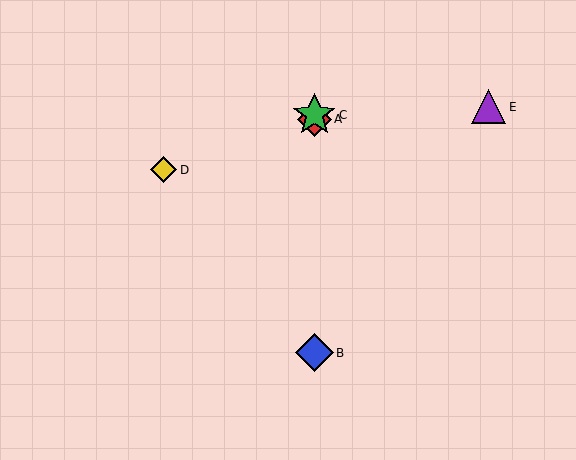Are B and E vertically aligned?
No, B is at x≈314 and E is at x≈489.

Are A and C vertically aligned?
Yes, both are at x≈314.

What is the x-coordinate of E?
Object E is at x≈489.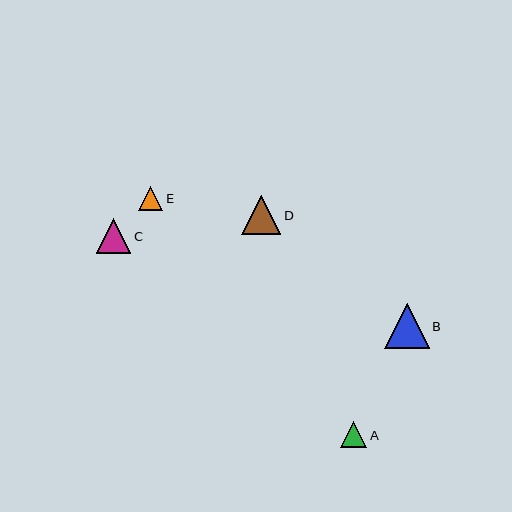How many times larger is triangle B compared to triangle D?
Triangle B is approximately 1.1 times the size of triangle D.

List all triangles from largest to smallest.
From largest to smallest: B, D, C, A, E.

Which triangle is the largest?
Triangle B is the largest with a size of approximately 45 pixels.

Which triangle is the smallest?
Triangle E is the smallest with a size of approximately 24 pixels.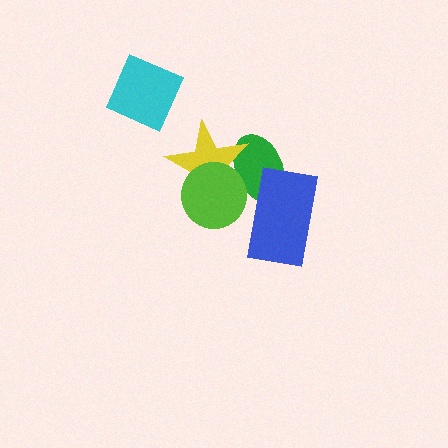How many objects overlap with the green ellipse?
3 objects overlap with the green ellipse.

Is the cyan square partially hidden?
No, no other shape covers it.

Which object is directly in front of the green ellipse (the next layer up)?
The yellow star is directly in front of the green ellipse.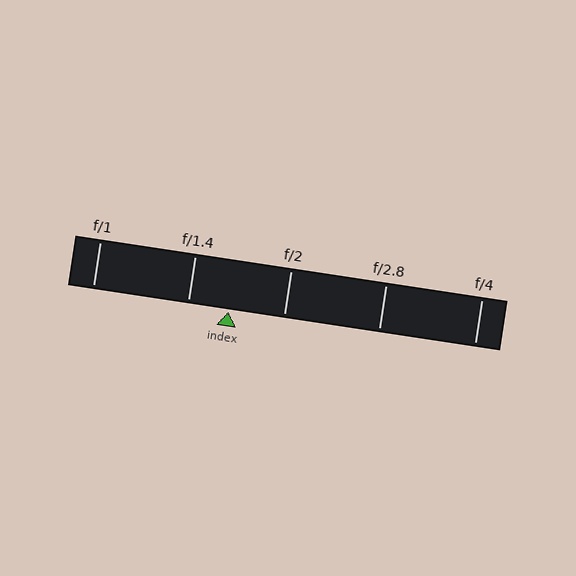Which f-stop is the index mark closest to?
The index mark is closest to f/1.4.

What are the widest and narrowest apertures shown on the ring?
The widest aperture shown is f/1 and the narrowest is f/4.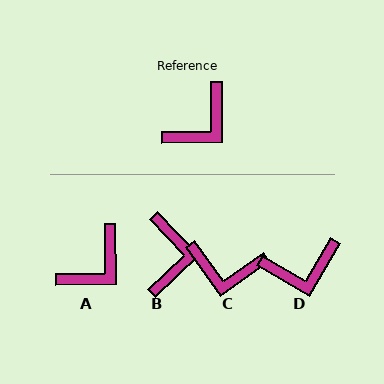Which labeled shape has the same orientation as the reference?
A.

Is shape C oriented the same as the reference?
No, it is off by about 55 degrees.